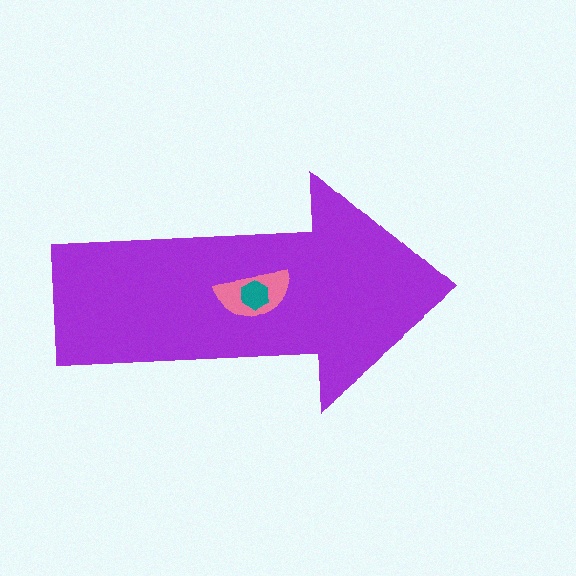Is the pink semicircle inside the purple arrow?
Yes.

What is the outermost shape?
The purple arrow.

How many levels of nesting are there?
3.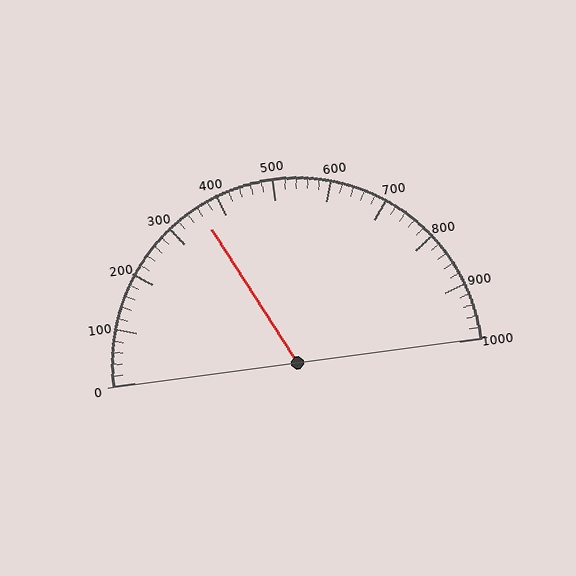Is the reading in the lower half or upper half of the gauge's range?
The reading is in the lower half of the range (0 to 1000).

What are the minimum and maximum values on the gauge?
The gauge ranges from 0 to 1000.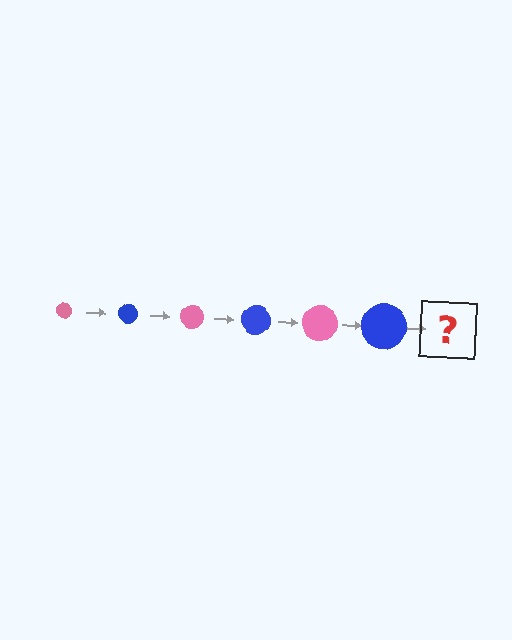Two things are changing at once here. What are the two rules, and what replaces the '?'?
The two rules are that the circle grows larger each step and the color cycles through pink and blue. The '?' should be a pink circle, larger than the previous one.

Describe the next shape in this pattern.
It should be a pink circle, larger than the previous one.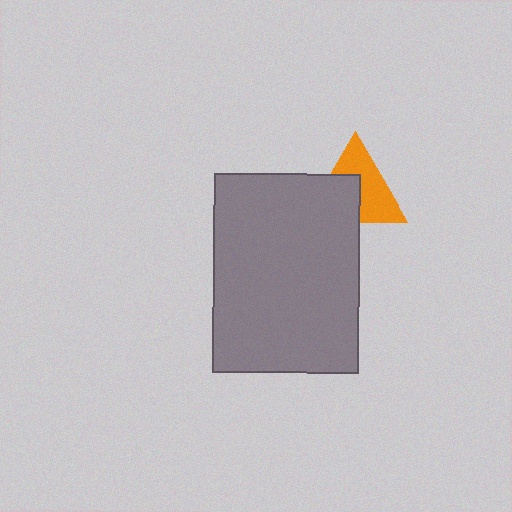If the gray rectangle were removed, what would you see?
You would see the complete orange triangle.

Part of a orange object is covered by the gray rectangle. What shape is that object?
It is a triangle.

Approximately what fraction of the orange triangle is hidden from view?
Roughly 44% of the orange triangle is hidden behind the gray rectangle.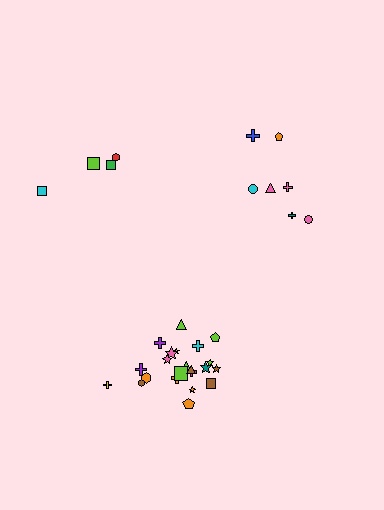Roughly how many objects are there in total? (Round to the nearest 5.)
Roughly 35 objects in total.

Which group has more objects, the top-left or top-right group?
The top-right group.